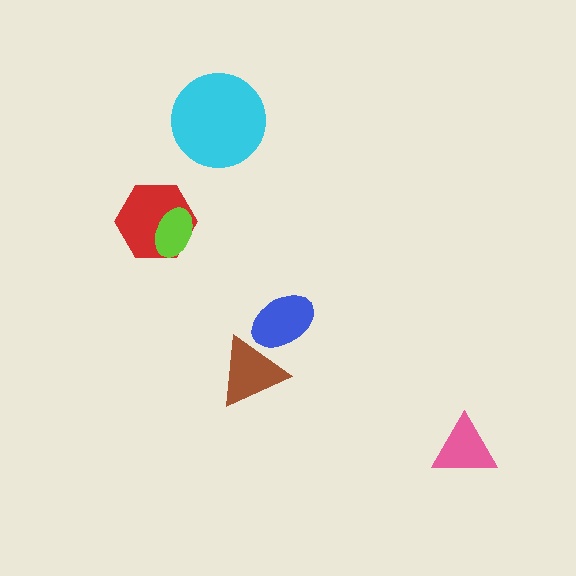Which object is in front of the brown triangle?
The blue ellipse is in front of the brown triangle.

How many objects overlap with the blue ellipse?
1 object overlaps with the blue ellipse.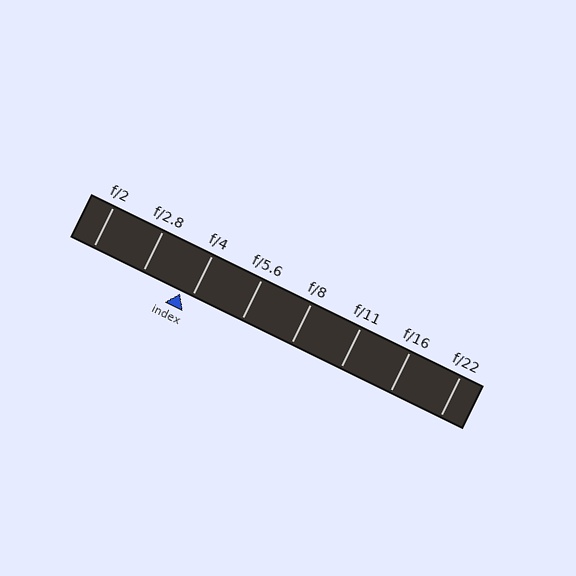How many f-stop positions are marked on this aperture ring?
There are 8 f-stop positions marked.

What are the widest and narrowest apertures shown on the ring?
The widest aperture shown is f/2 and the narrowest is f/22.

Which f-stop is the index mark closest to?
The index mark is closest to f/4.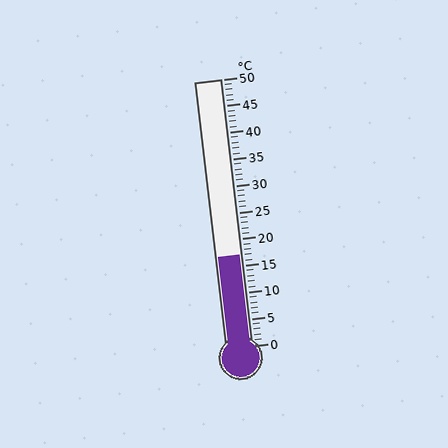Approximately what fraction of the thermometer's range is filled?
The thermometer is filled to approximately 35% of its range.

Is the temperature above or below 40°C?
The temperature is below 40°C.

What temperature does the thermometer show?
The thermometer shows approximately 17°C.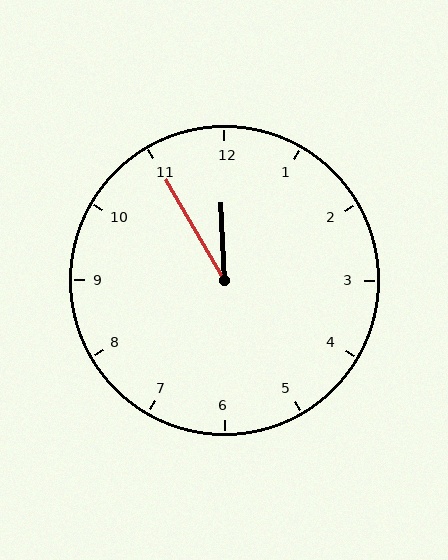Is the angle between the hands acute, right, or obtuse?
It is acute.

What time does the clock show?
11:55.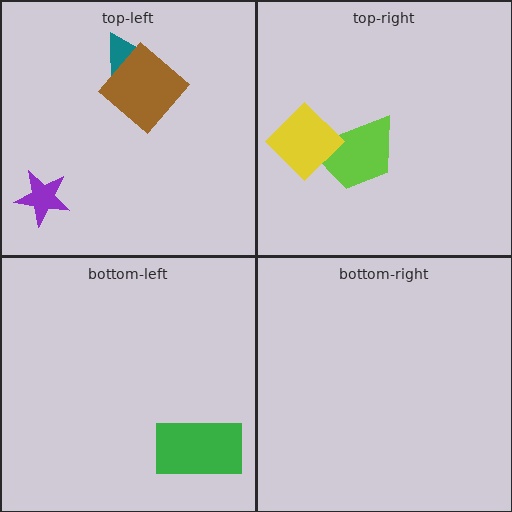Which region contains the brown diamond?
The top-left region.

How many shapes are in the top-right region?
2.